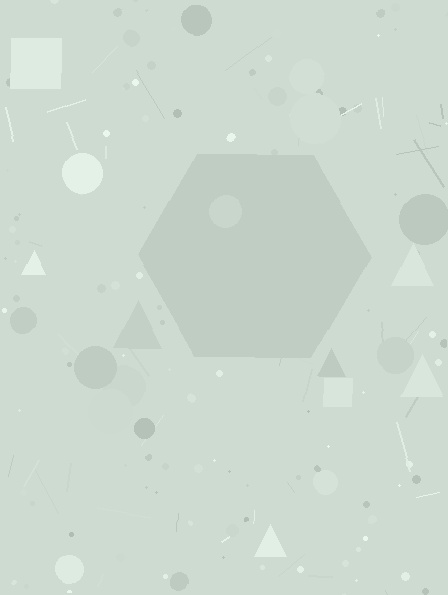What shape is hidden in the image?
A hexagon is hidden in the image.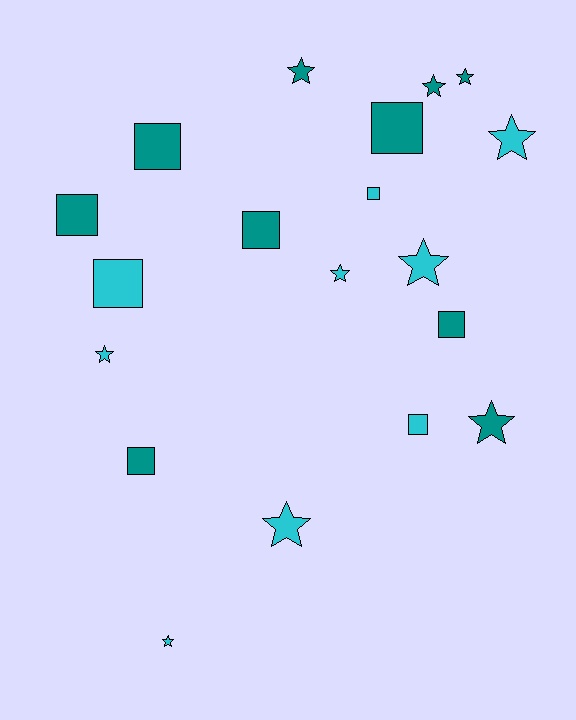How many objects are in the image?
There are 19 objects.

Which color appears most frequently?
Teal, with 10 objects.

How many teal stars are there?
There are 4 teal stars.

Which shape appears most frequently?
Star, with 10 objects.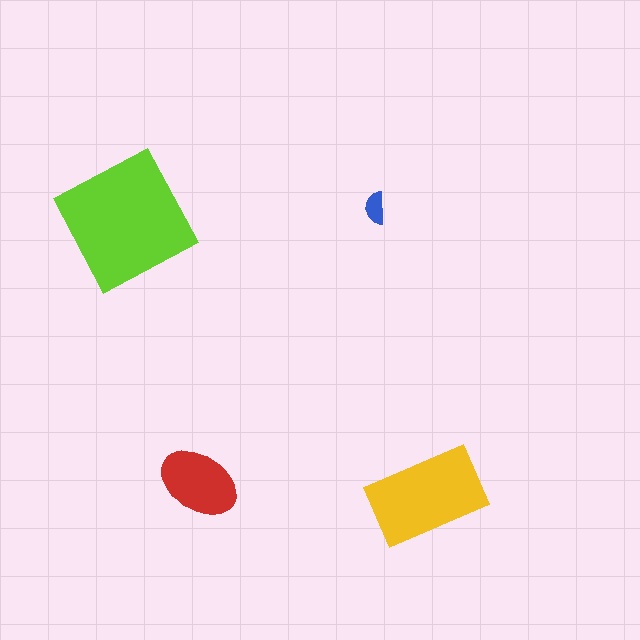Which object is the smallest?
The blue semicircle.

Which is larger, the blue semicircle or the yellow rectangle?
The yellow rectangle.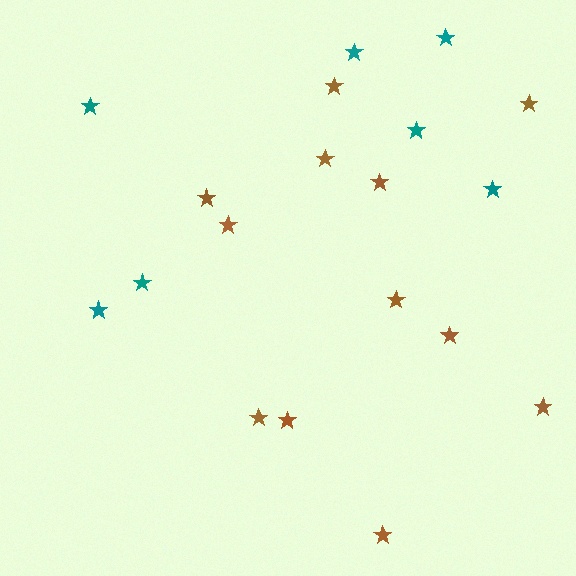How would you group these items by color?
There are 2 groups: one group of teal stars (7) and one group of brown stars (12).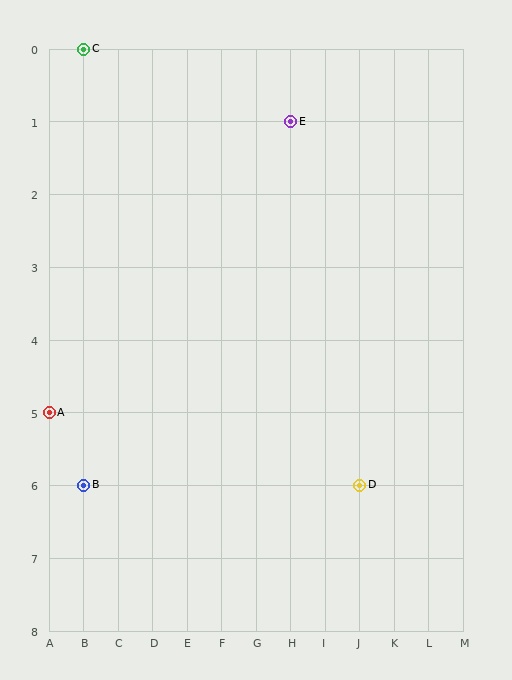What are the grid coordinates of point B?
Point B is at grid coordinates (B, 6).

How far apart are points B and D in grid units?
Points B and D are 8 columns apart.